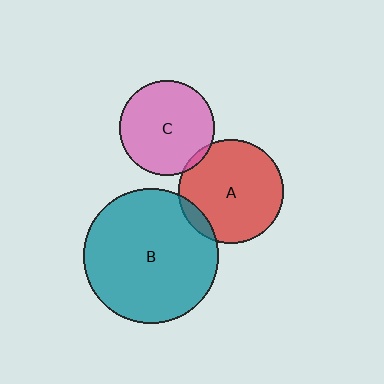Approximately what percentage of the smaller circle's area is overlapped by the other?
Approximately 10%.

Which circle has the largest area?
Circle B (teal).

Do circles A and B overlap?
Yes.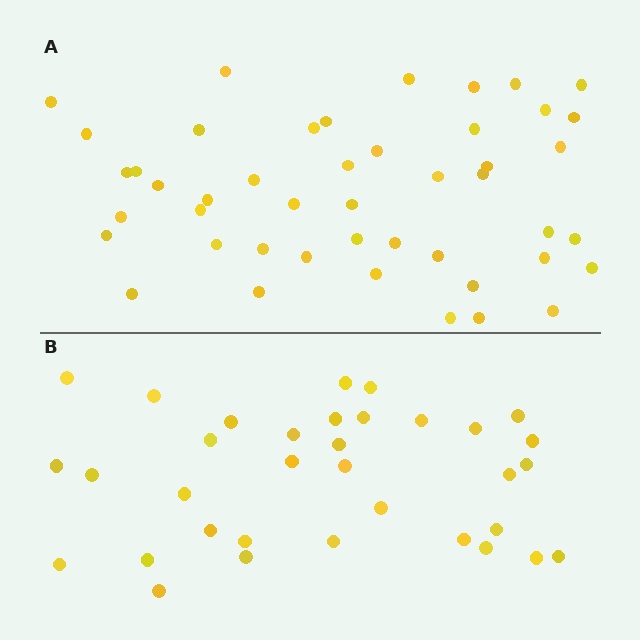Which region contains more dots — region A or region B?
Region A (the top region) has more dots.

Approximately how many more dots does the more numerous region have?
Region A has roughly 12 or so more dots than region B.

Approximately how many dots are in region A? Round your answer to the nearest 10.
About 50 dots. (The exact count is 46, which rounds to 50.)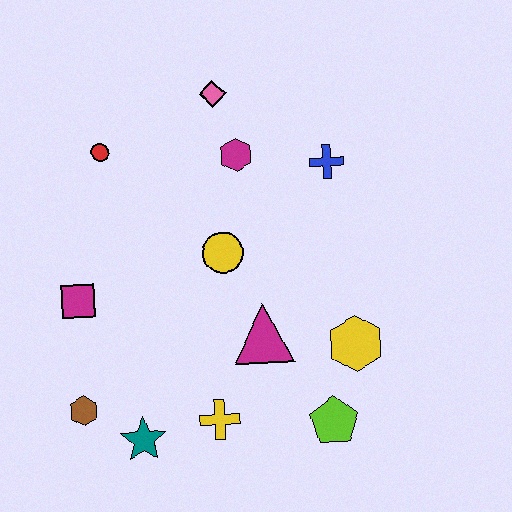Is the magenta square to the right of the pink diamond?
No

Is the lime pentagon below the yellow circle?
Yes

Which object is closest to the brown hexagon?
The teal star is closest to the brown hexagon.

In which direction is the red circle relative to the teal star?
The red circle is above the teal star.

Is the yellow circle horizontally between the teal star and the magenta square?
No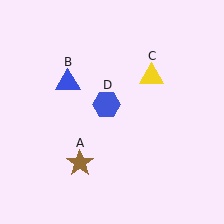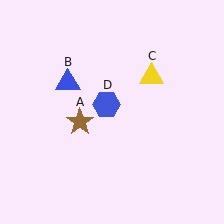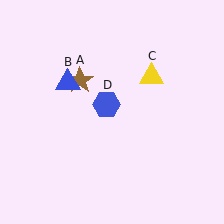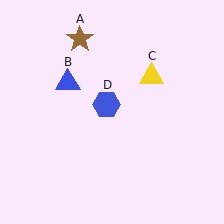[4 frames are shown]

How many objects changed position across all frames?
1 object changed position: brown star (object A).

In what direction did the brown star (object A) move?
The brown star (object A) moved up.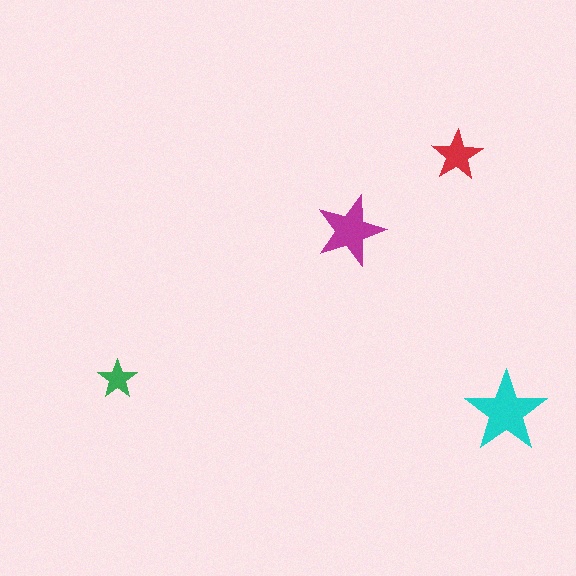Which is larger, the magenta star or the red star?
The magenta one.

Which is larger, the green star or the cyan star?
The cyan one.